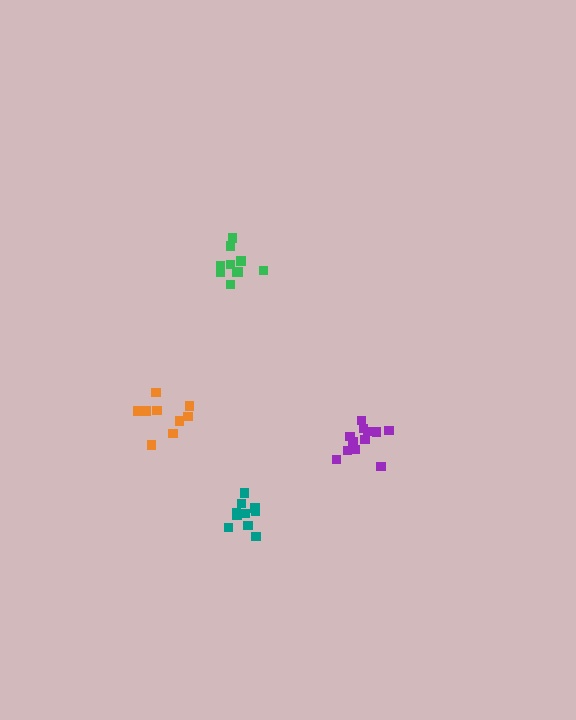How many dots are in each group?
Group 1: 10 dots, Group 2: 9 dots, Group 3: 12 dots, Group 4: 10 dots (41 total).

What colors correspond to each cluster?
The clusters are colored: green, orange, purple, teal.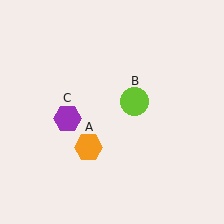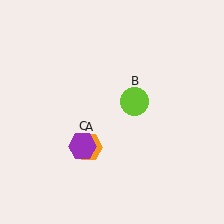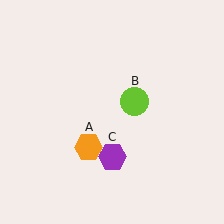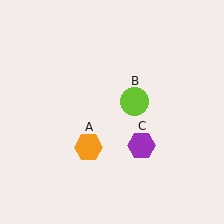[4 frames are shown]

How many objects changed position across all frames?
1 object changed position: purple hexagon (object C).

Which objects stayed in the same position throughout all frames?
Orange hexagon (object A) and lime circle (object B) remained stationary.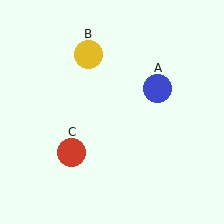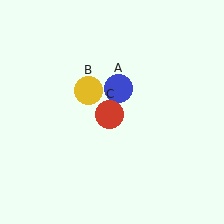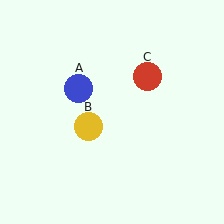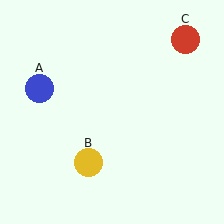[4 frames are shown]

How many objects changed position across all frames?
3 objects changed position: blue circle (object A), yellow circle (object B), red circle (object C).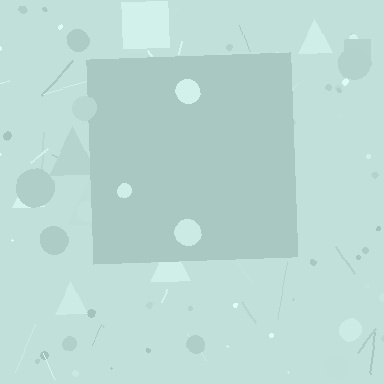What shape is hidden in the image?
A square is hidden in the image.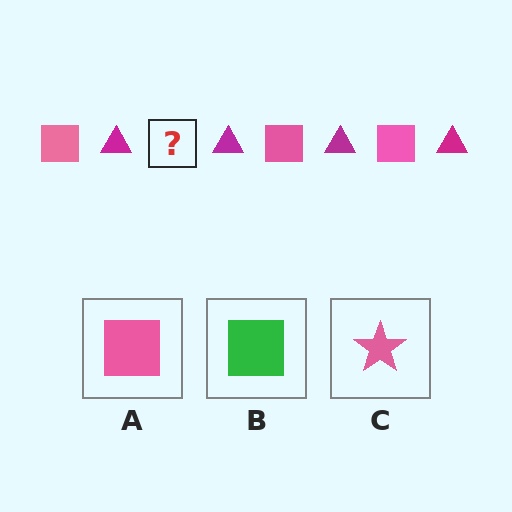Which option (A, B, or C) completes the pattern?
A.